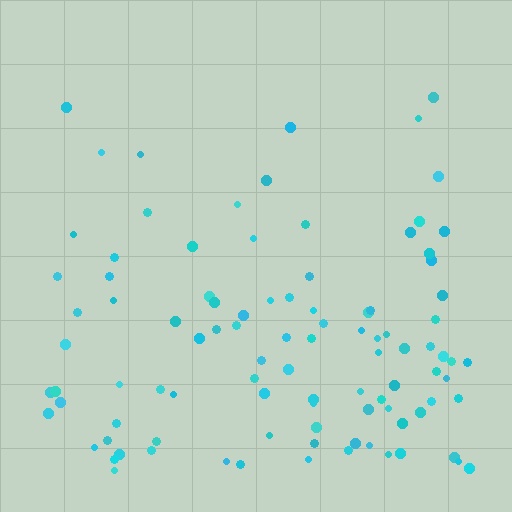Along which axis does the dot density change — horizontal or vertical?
Vertical.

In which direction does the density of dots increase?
From top to bottom, with the bottom side densest.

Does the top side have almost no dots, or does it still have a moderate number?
Still a moderate number, just noticeably fewer than the bottom.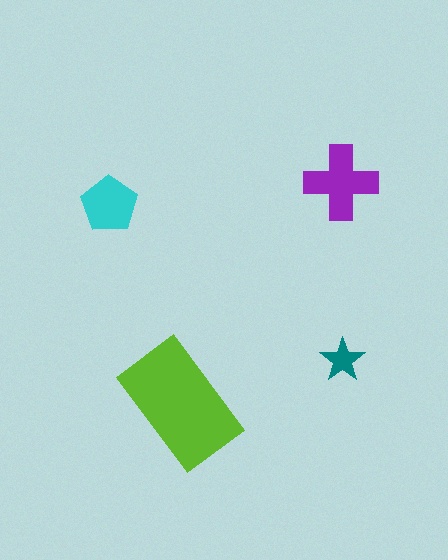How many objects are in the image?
There are 4 objects in the image.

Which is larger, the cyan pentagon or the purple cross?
The purple cross.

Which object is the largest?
The lime rectangle.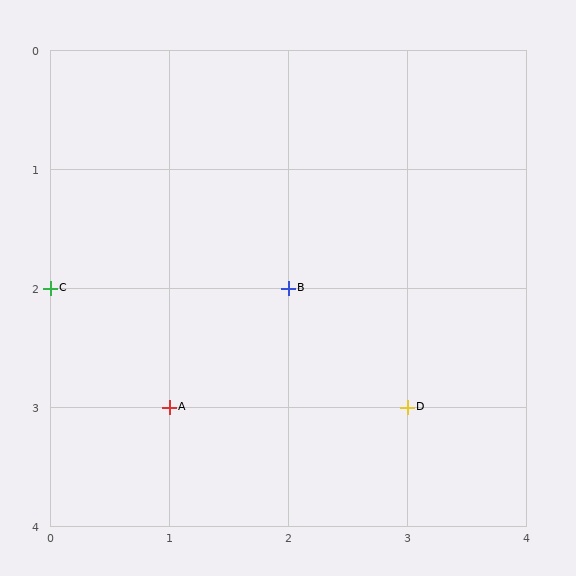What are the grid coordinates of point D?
Point D is at grid coordinates (3, 3).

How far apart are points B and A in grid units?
Points B and A are 1 column and 1 row apart (about 1.4 grid units diagonally).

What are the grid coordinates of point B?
Point B is at grid coordinates (2, 2).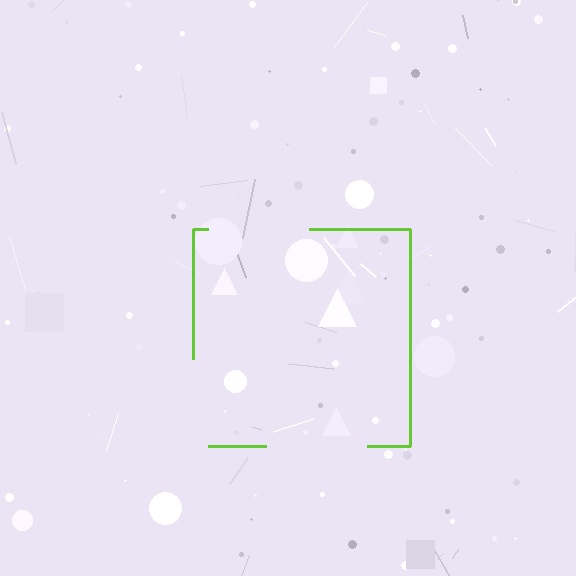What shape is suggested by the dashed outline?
The dashed outline suggests a square.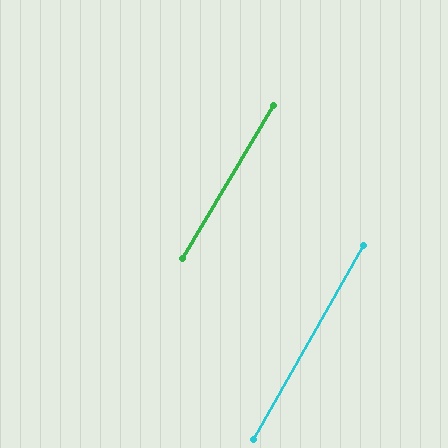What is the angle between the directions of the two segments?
Approximately 1 degree.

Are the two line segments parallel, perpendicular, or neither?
Parallel — their directions differ by only 1.0°.